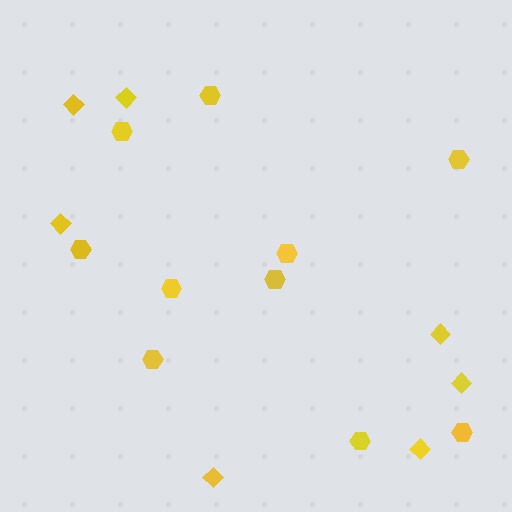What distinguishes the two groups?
There are 2 groups: one group of hexagons (10) and one group of diamonds (7).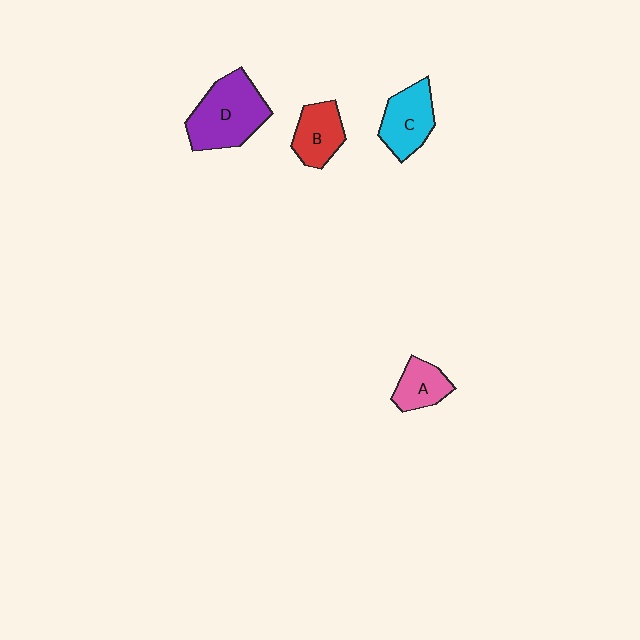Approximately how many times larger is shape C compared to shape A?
Approximately 1.4 times.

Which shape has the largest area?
Shape D (purple).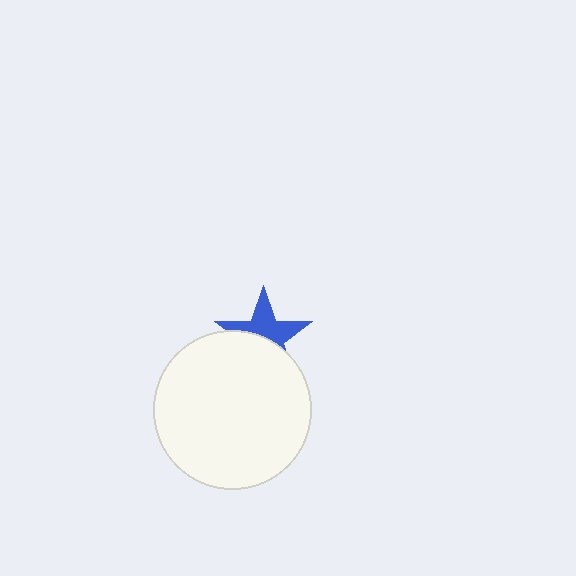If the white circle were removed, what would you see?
You would see the complete blue star.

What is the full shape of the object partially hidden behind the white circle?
The partially hidden object is a blue star.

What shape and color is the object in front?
The object in front is a white circle.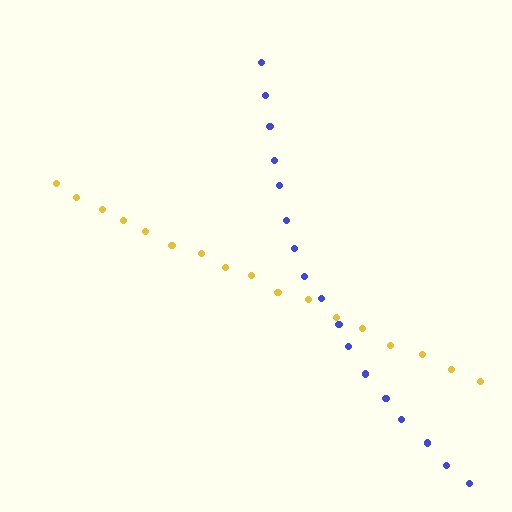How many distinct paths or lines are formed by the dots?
There are 2 distinct paths.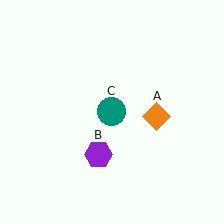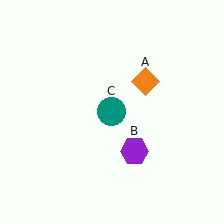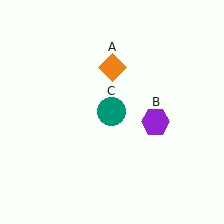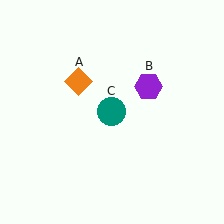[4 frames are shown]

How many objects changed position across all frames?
2 objects changed position: orange diamond (object A), purple hexagon (object B).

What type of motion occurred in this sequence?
The orange diamond (object A), purple hexagon (object B) rotated counterclockwise around the center of the scene.